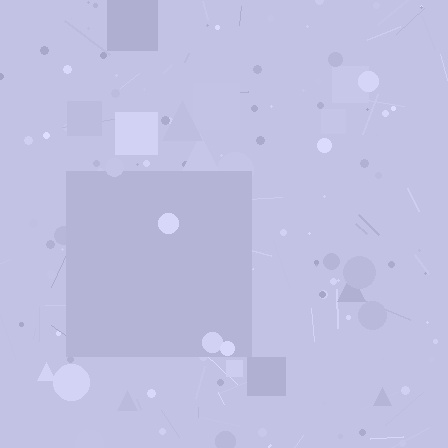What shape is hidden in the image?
A square is hidden in the image.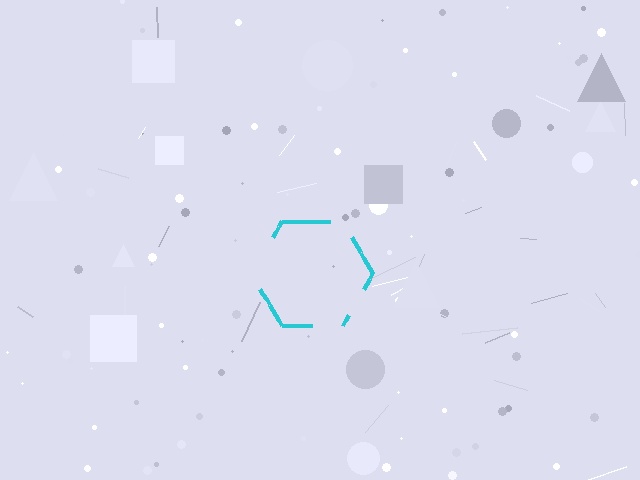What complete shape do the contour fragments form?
The contour fragments form a hexagon.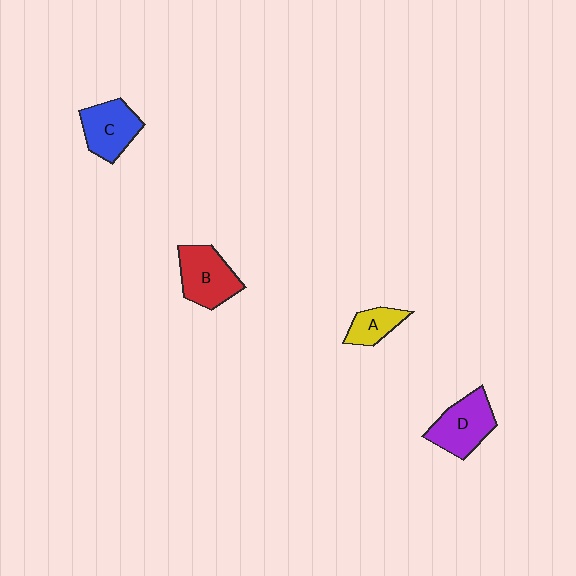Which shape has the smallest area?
Shape A (yellow).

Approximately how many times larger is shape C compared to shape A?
Approximately 1.6 times.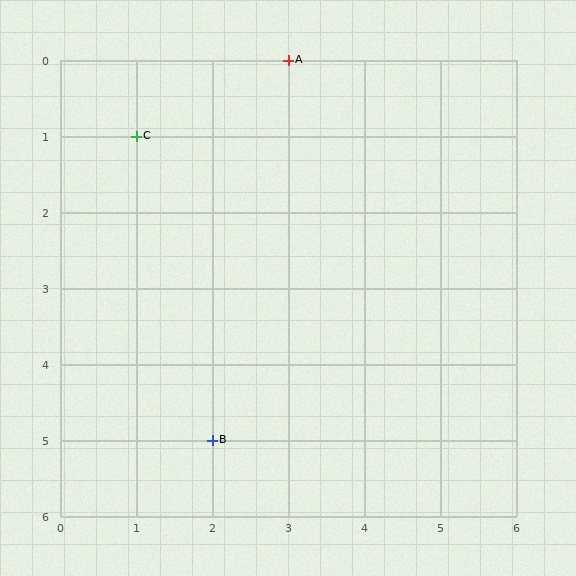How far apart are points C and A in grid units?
Points C and A are 2 columns and 1 row apart (about 2.2 grid units diagonally).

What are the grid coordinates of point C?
Point C is at grid coordinates (1, 1).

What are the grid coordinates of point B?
Point B is at grid coordinates (2, 5).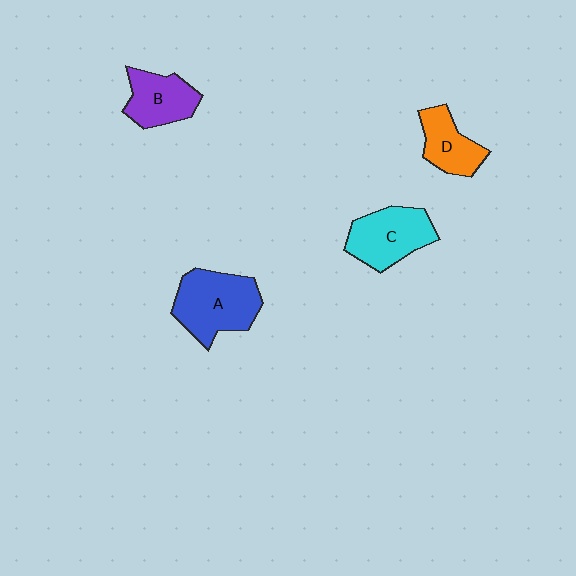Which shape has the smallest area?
Shape D (orange).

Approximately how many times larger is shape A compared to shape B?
Approximately 1.5 times.